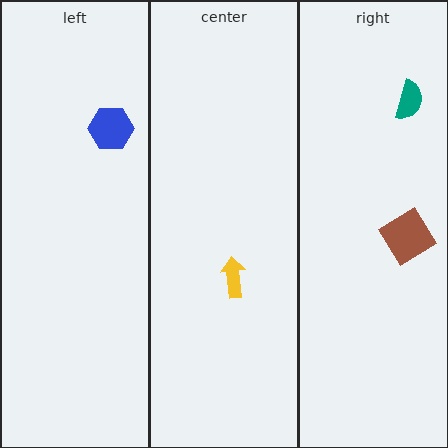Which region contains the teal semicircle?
The right region.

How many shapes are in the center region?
1.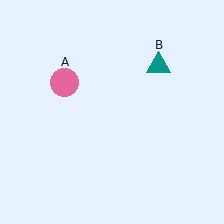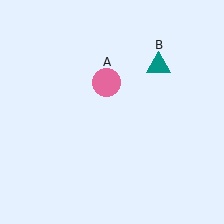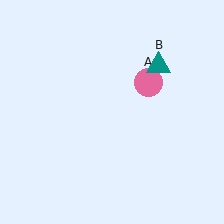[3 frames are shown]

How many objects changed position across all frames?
1 object changed position: pink circle (object A).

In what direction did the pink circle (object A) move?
The pink circle (object A) moved right.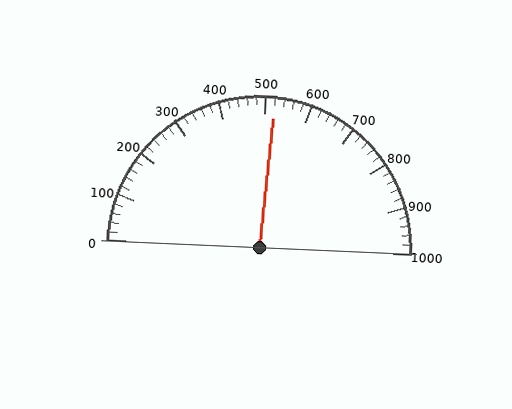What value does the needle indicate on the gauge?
The needle indicates approximately 520.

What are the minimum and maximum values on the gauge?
The gauge ranges from 0 to 1000.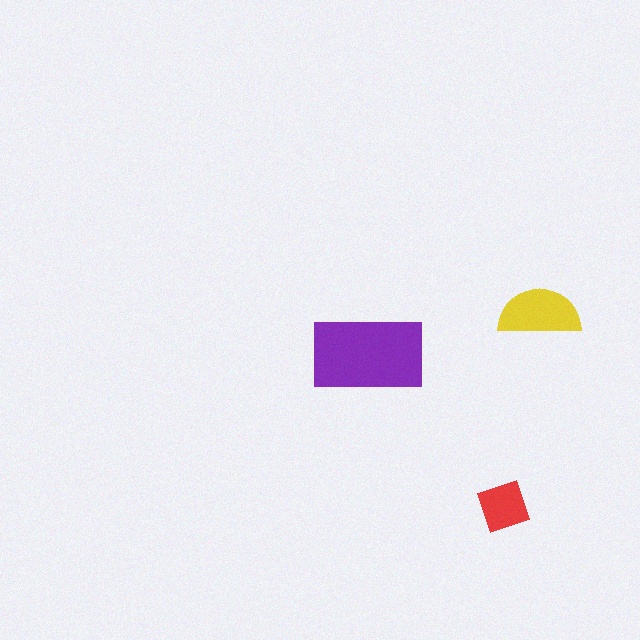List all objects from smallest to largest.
The red square, the yellow semicircle, the purple rectangle.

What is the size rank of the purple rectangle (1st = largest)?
1st.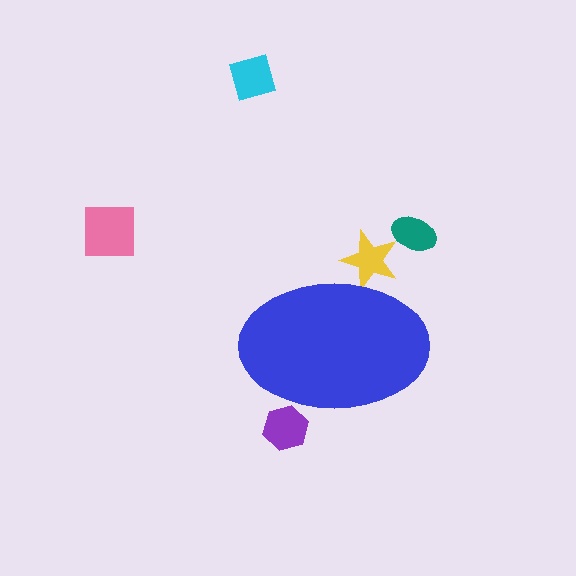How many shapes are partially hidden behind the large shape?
2 shapes are partially hidden.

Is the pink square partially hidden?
No, the pink square is fully visible.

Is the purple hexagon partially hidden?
Yes, the purple hexagon is partially hidden behind the blue ellipse.